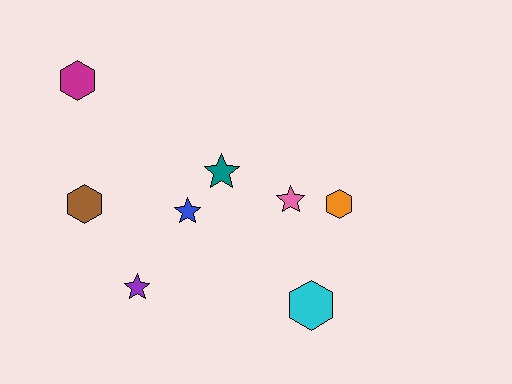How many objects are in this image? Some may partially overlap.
There are 8 objects.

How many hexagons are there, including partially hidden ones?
There are 4 hexagons.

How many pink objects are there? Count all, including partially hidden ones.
There is 1 pink object.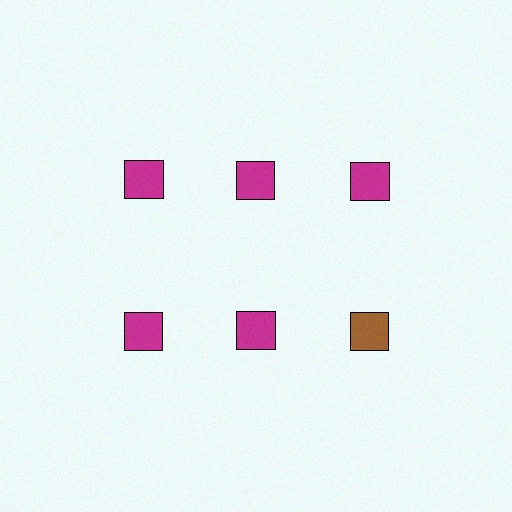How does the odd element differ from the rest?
It has a different color: brown instead of magenta.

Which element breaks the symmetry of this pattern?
The brown square in the second row, center column breaks the symmetry. All other shapes are magenta squares.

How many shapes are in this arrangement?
There are 6 shapes arranged in a grid pattern.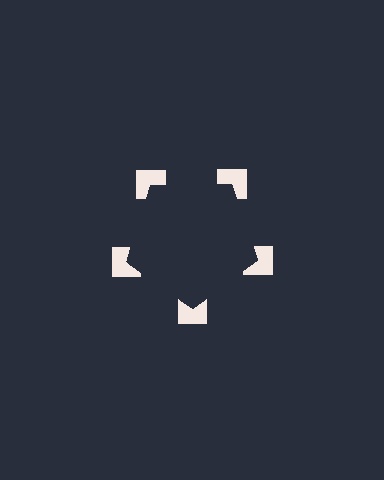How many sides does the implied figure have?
5 sides.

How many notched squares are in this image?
There are 5 — one at each vertex of the illusory pentagon.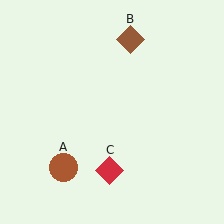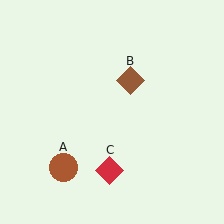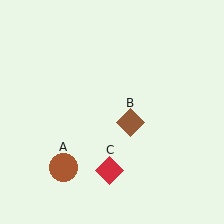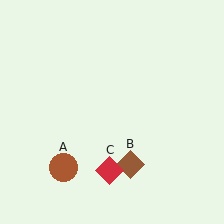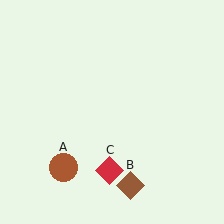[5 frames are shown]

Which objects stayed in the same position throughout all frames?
Brown circle (object A) and red diamond (object C) remained stationary.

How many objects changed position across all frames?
1 object changed position: brown diamond (object B).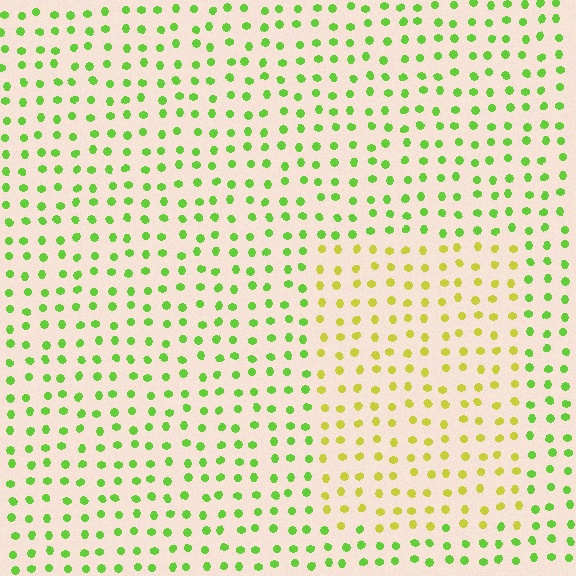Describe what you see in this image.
The image is filled with small lime elements in a uniform arrangement. A rectangle-shaped region is visible where the elements are tinted to a slightly different hue, forming a subtle color boundary.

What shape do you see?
I see a rectangle.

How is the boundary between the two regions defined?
The boundary is defined purely by a slight shift in hue (about 40 degrees). Spacing, size, and orientation are identical on both sides.